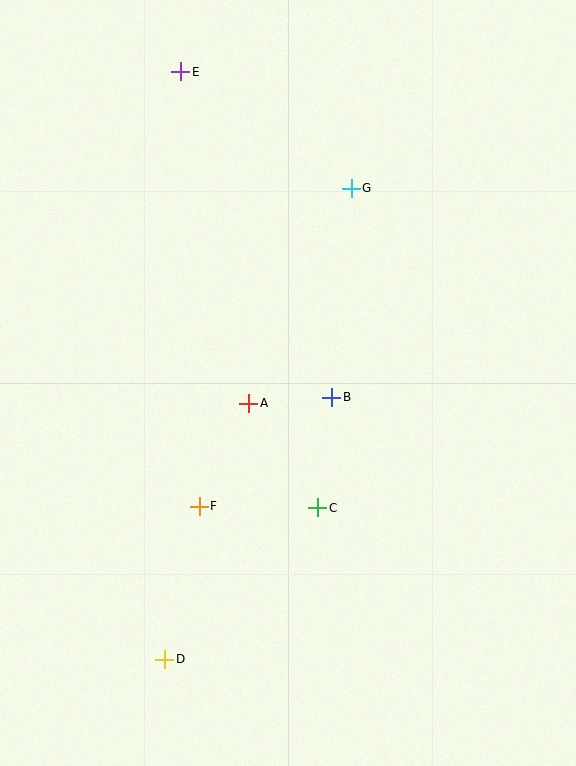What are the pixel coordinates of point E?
Point E is at (181, 72).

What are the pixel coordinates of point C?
Point C is at (318, 508).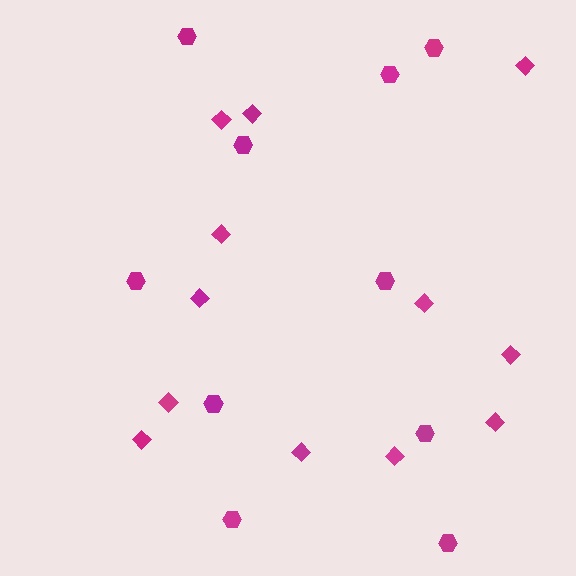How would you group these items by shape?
There are 2 groups: one group of diamonds (12) and one group of hexagons (10).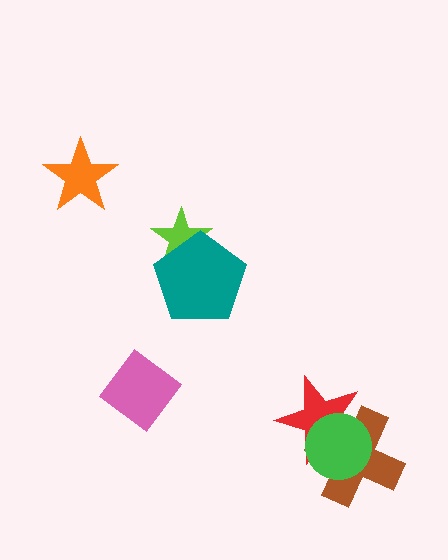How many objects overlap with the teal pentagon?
1 object overlaps with the teal pentagon.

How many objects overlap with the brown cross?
2 objects overlap with the brown cross.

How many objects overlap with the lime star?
1 object overlaps with the lime star.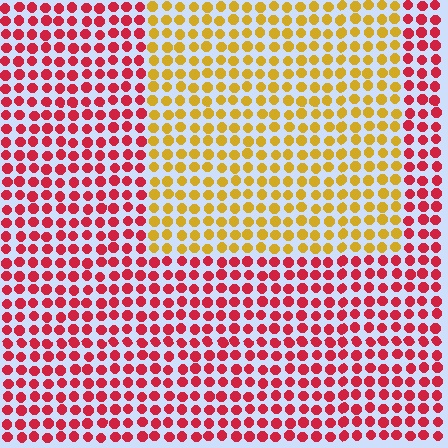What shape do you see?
I see a rectangle.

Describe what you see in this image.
The image is filled with small red elements in a uniform arrangement. A rectangle-shaped region is visible where the elements are tinted to a slightly different hue, forming a subtle color boundary.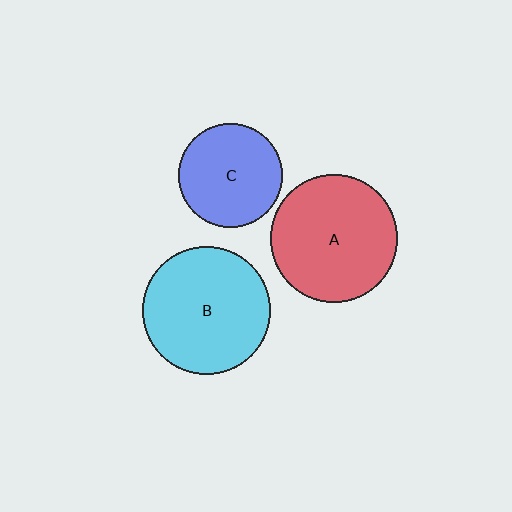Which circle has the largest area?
Circle B (cyan).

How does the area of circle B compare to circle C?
Approximately 1.5 times.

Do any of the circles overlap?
No, none of the circles overlap.